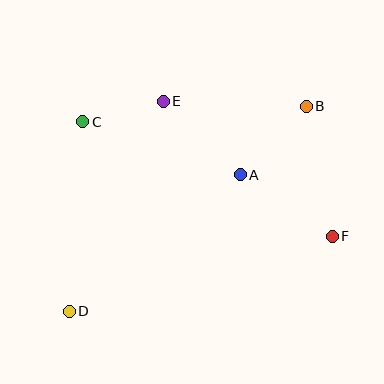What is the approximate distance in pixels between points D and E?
The distance between D and E is approximately 230 pixels.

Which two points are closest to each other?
Points C and E are closest to each other.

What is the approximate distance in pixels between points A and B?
The distance between A and B is approximately 95 pixels.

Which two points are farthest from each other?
Points B and D are farthest from each other.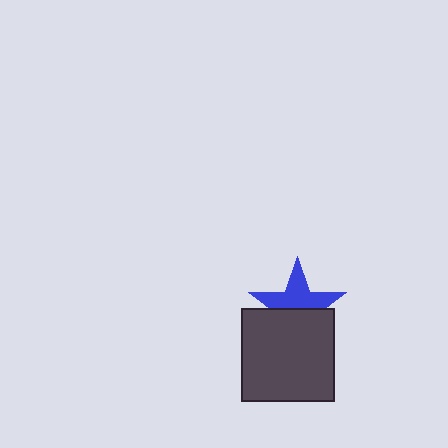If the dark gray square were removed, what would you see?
You would see the complete blue star.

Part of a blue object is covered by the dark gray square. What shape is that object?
It is a star.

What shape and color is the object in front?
The object in front is a dark gray square.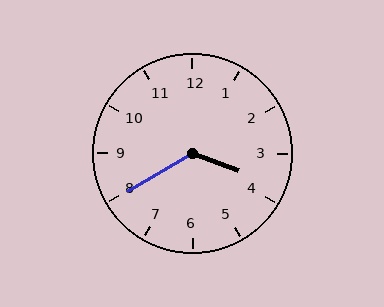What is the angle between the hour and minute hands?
Approximately 130 degrees.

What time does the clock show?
3:40.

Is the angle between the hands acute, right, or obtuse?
It is obtuse.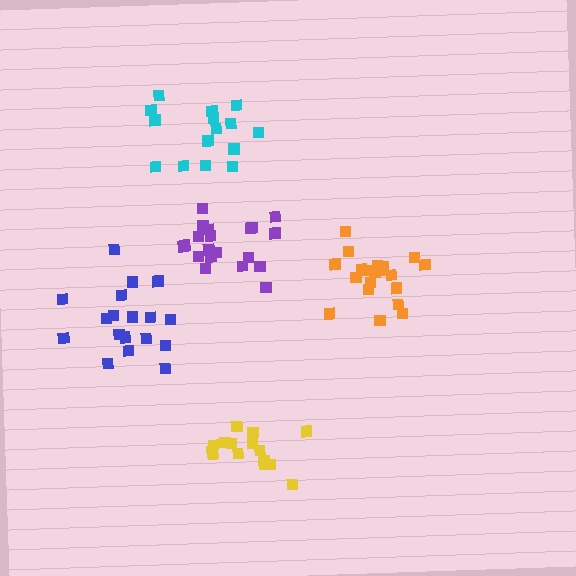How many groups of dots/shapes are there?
There are 5 groups.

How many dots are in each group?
Group 1: 15 dots, Group 2: 15 dots, Group 3: 20 dots, Group 4: 18 dots, Group 5: 21 dots (89 total).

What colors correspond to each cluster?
The clusters are colored: yellow, cyan, purple, blue, orange.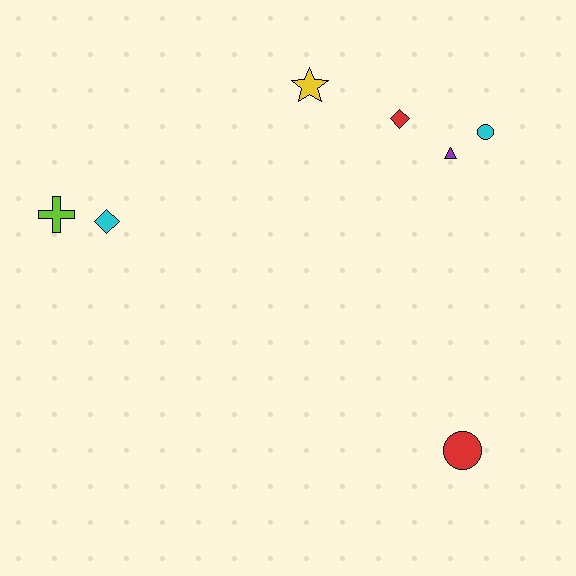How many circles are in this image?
There are 2 circles.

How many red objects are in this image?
There are 2 red objects.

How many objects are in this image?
There are 7 objects.